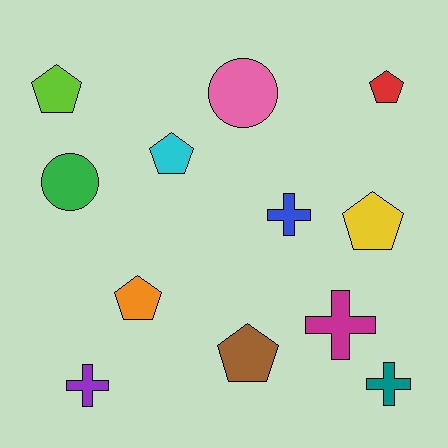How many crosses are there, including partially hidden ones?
There are 4 crosses.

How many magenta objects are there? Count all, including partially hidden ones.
There is 1 magenta object.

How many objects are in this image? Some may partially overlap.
There are 12 objects.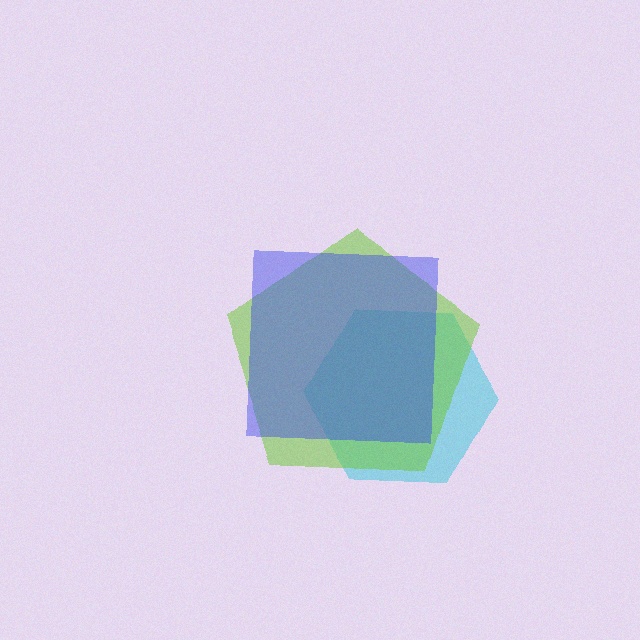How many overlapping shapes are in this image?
There are 3 overlapping shapes in the image.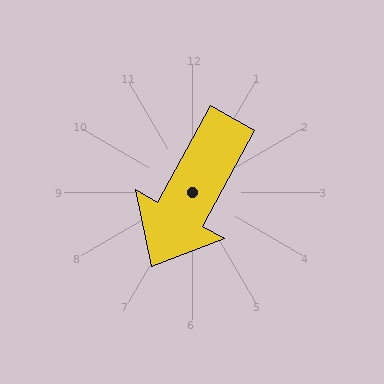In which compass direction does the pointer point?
Southwest.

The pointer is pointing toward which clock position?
Roughly 7 o'clock.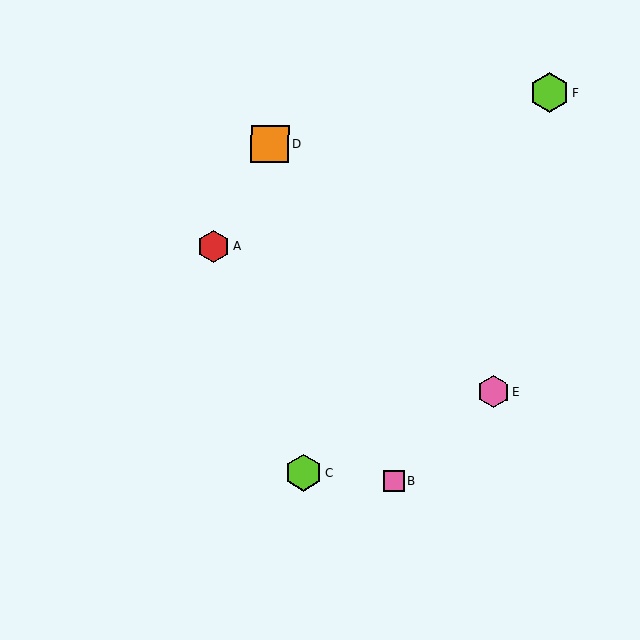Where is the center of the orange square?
The center of the orange square is at (270, 144).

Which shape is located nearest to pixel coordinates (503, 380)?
The pink hexagon (labeled E) at (493, 392) is nearest to that location.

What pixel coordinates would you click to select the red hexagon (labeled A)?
Click at (214, 246) to select the red hexagon A.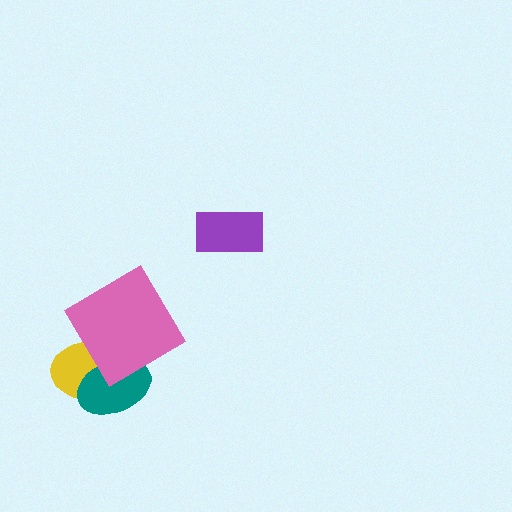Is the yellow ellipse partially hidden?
Yes, it is partially covered by another shape.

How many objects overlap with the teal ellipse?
2 objects overlap with the teal ellipse.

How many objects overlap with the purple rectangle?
0 objects overlap with the purple rectangle.